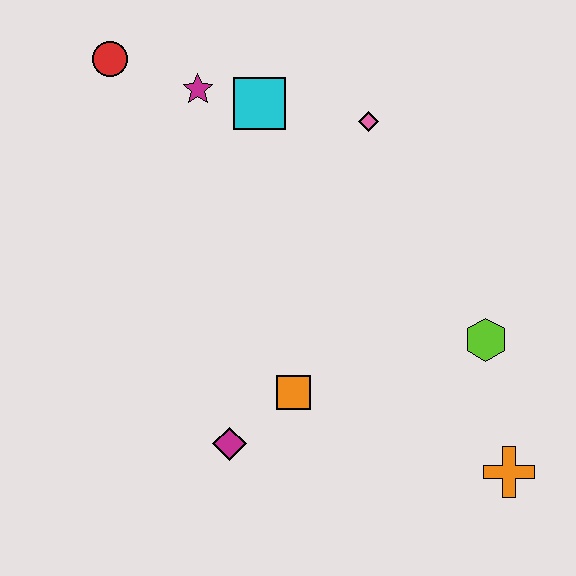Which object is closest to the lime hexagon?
The orange cross is closest to the lime hexagon.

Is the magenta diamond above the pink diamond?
No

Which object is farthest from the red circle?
The orange cross is farthest from the red circle.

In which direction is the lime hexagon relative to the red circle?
The lime hexagon is to the right of the red circle.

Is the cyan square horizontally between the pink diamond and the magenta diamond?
Yes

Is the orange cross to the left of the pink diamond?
No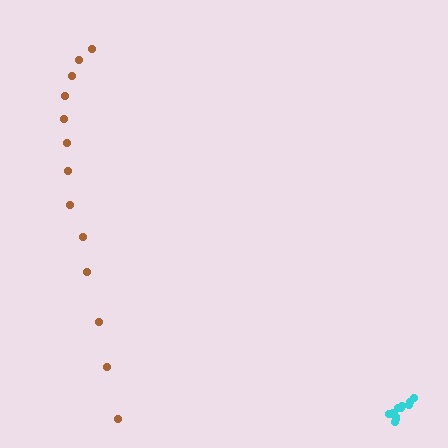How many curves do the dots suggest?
There are 2 distinct paths.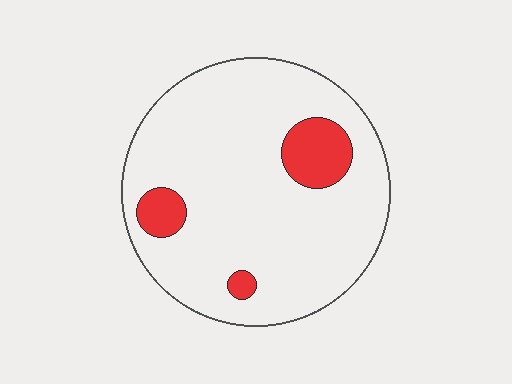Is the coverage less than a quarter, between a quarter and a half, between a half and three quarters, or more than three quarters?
Less than a quarter.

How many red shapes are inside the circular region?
3.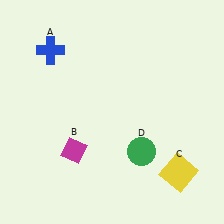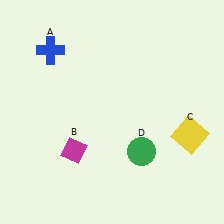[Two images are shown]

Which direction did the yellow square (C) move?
The yellow square (C) moved up.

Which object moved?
The yellow square (C) moved up.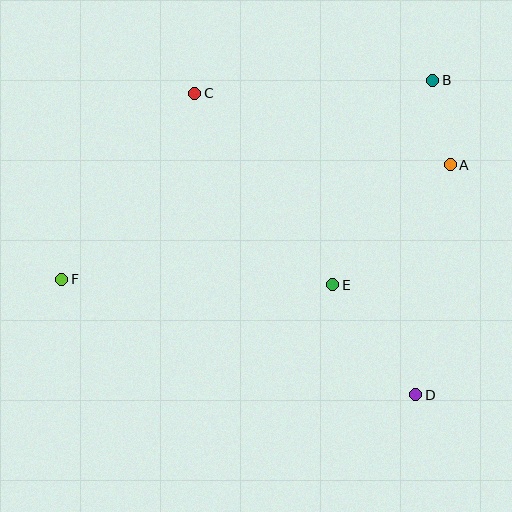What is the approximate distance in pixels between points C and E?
The distance between C and E is approximately 236 pixels.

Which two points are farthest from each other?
Points B and F are farthest from each other.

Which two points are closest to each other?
Points A and B are closest to each other.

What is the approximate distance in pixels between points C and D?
The distance between C and D is approximately 374 pixels.